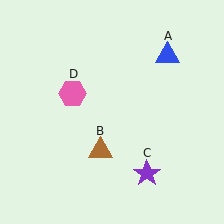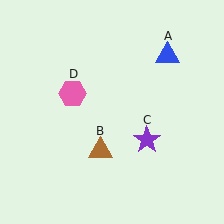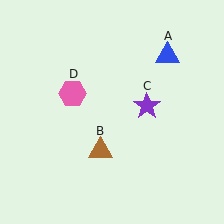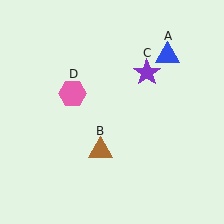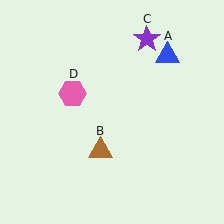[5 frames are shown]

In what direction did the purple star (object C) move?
The purple star (object C) moved up.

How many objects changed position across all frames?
1 object changed position: purple star (object C).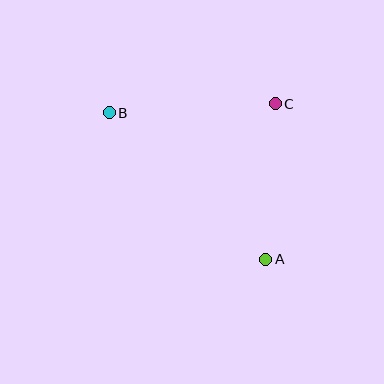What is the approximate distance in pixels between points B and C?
The distance between B and C is approximately 166 pixels.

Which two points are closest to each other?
Points A and C are closest to each other.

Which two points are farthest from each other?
Points A and B are farthest from each other.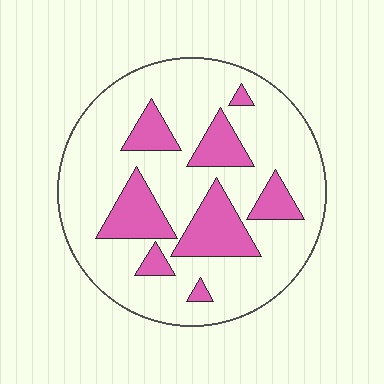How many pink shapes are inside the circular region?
8.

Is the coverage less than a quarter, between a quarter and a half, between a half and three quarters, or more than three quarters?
Less than a quarter.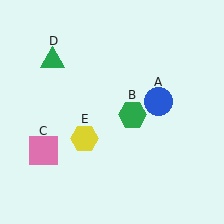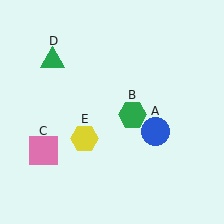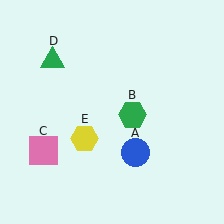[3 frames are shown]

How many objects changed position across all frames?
1 object changed position: blue circle (object A).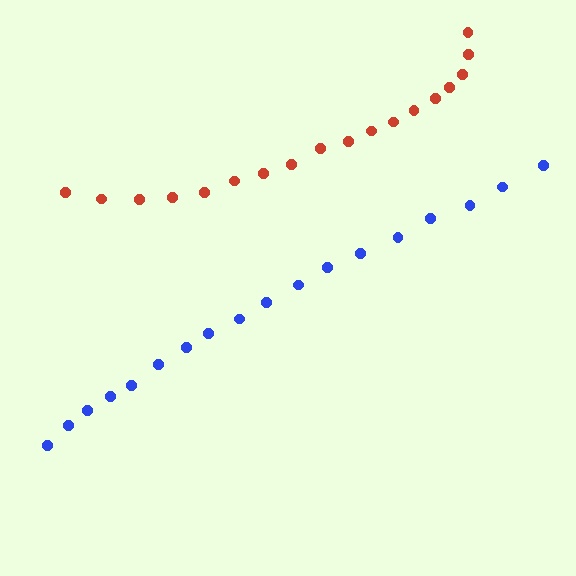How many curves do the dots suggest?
There are 2 distinct paths.